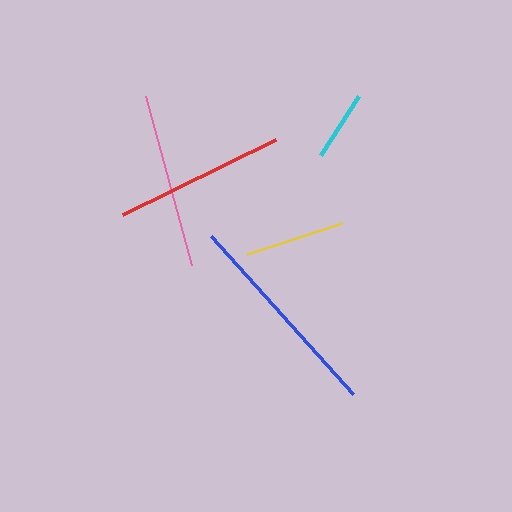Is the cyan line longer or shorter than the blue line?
The blue line is longer than the cyan line.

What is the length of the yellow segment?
The yellow segment is approximately 100 pixels long.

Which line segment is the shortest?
The cyan line is the shortest at approximately 70 pixels.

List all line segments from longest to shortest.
From longest to shortest: blue, pink, red, yellow, cyan.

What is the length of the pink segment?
The pink segment is approximately 176 pixels long.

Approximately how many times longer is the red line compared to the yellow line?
The red line is approximately 1.7 times the length of the yellow line.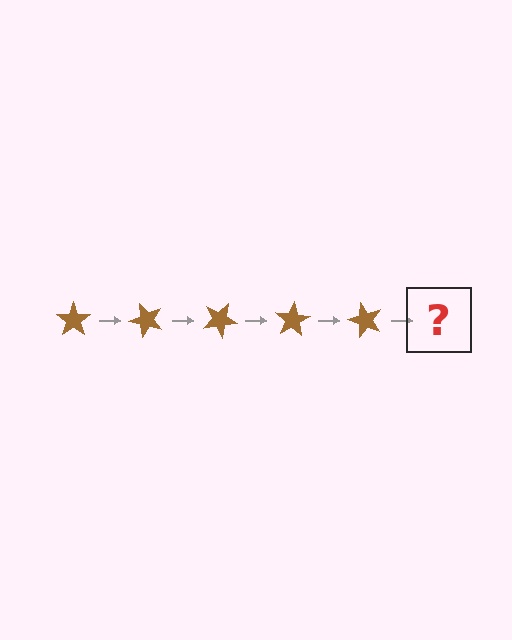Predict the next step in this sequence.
The next step is a brown star rotated 250 degrees.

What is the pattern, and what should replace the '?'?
The pattern is that the star rotates 50 degrees each step. The '?' should be a brown star rotated 250 degrees.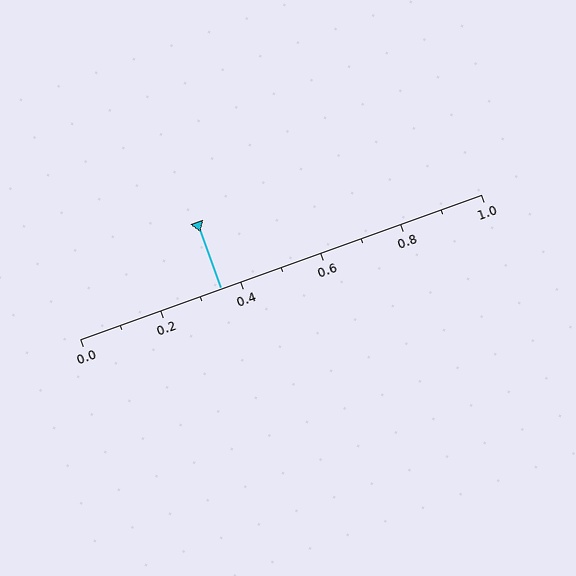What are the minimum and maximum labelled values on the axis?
The axis runs from 0.0 to 1.0.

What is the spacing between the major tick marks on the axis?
The major ticks are spaced 0.2 apart.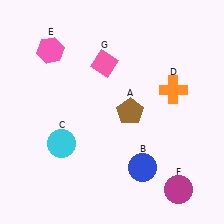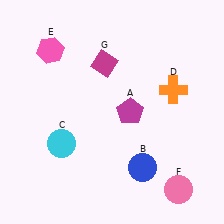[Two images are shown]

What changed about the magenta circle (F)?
In Image 1, F is magenta. In Image 2, it changed to pink.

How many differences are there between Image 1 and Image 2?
There are 3 differences between the two images.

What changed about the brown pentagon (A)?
In Image 1, A is brown. In Image 2, it changed to magenta.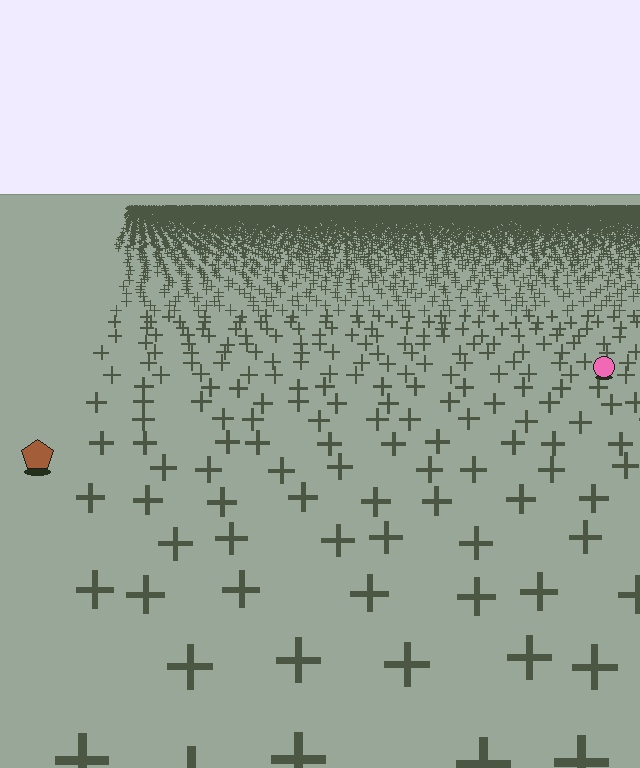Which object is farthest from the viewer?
The pink circle is farthest from the viewer. It appears smaller and the ground texture around it is denser.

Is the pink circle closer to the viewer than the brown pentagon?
No. The brown pentagon is closer — you can tell from the texture gradient: the ground texture is coarser near it.